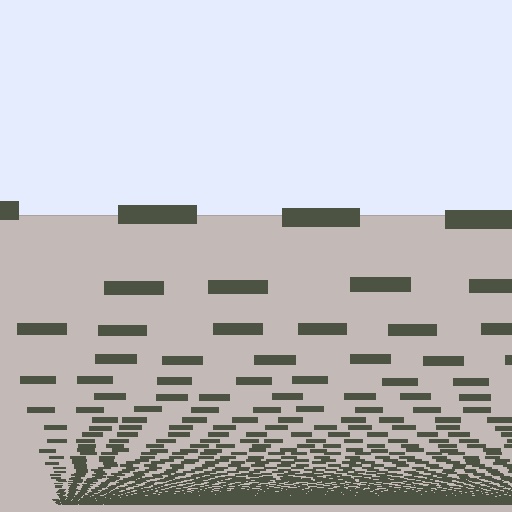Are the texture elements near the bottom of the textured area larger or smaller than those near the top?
Smaller. The gradient is inverted — elements near the bottom are smaller and denser.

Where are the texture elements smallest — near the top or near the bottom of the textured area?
Near the bottom.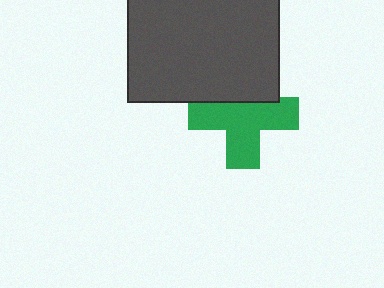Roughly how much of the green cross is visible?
Most of it is visible (roughly 70%).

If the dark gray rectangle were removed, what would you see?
You would see the complete green cross.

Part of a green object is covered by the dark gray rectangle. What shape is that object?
It is a cross.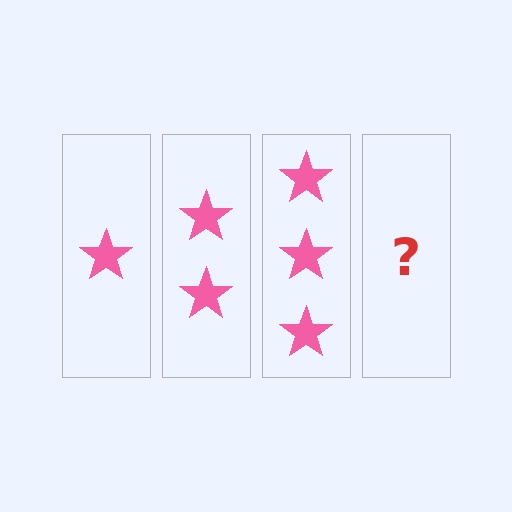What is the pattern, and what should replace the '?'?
The pattern is that each step adds one more star. The '?' should be 4 stars.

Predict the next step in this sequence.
The next step is 4 stars.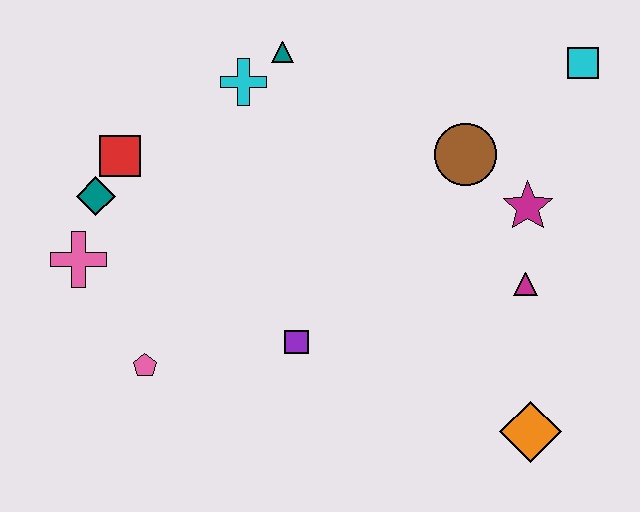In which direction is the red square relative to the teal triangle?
The red square is to the left of the teal triangle.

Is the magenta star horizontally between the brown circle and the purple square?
No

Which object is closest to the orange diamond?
The magenta triangle is closest to the orange diamond.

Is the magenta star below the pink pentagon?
No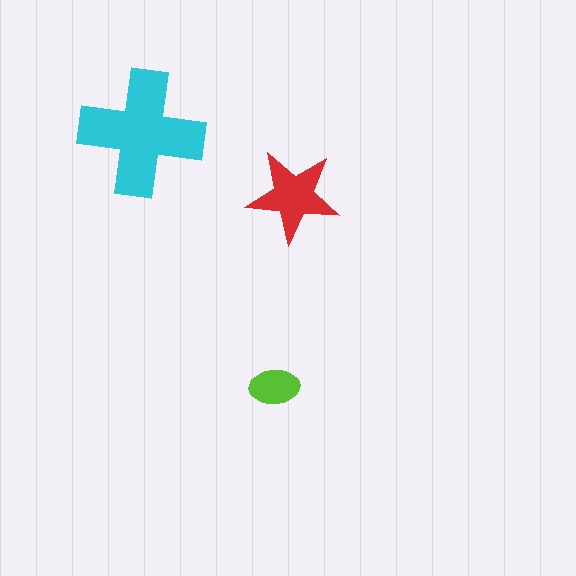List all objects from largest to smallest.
The cyan cross, the red star, the lime ellipse.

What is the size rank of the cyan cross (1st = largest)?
1st.